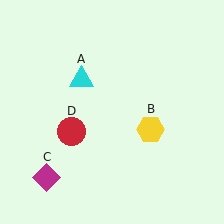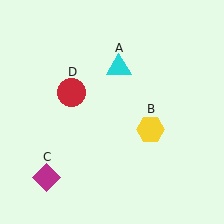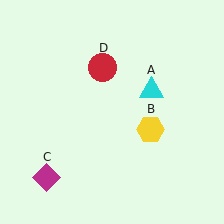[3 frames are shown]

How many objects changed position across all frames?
2 objects changed position: cyan triangle (object A), red circle (object D).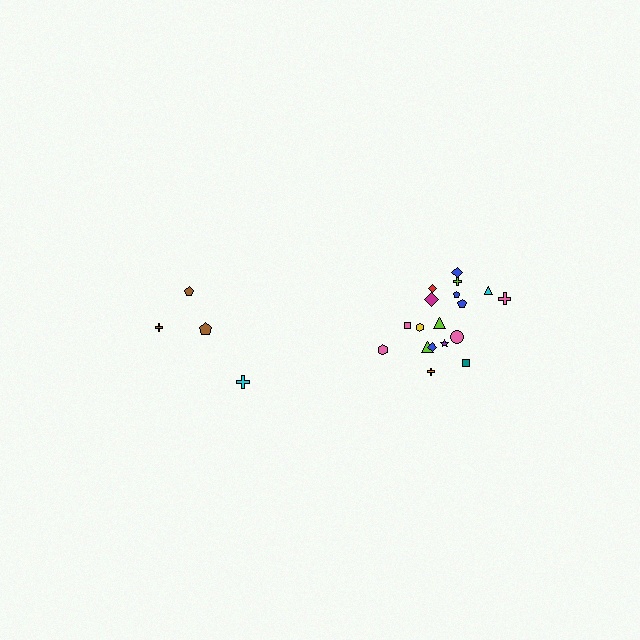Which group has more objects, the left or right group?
The right group.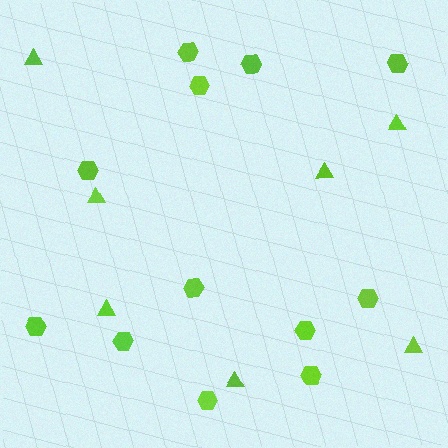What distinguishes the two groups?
There are 2 groups: one group of triangles (7) and one group of hexagons (12).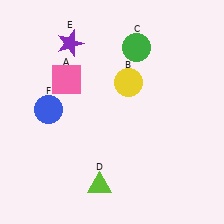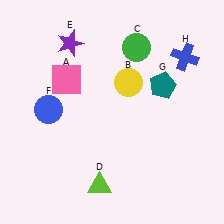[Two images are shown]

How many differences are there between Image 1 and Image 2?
There are 2 differences between the two images.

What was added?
A teal pentagon (G), a blue cross (H) were added in Image 2.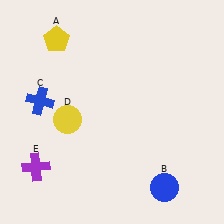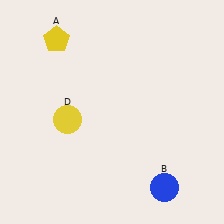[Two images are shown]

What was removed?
The purple cross (E), the blue cross (C) were removed in Image 2.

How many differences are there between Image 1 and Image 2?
There are 2 differences between the two images.